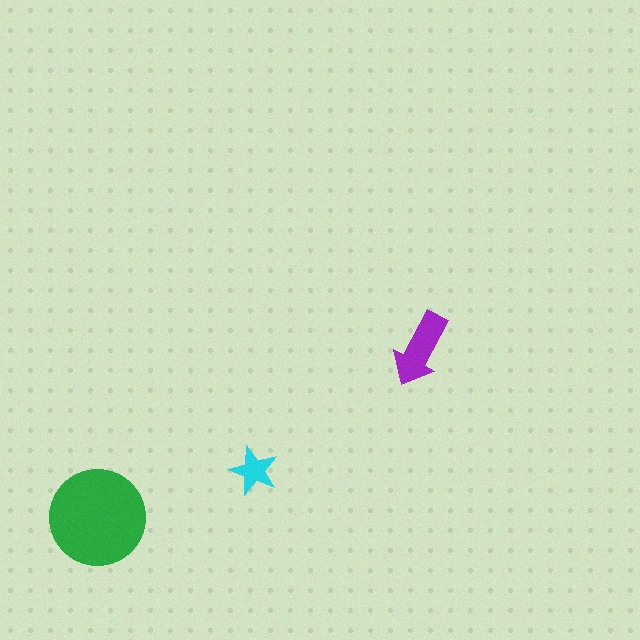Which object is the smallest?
The cyan star.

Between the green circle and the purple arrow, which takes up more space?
The green circle.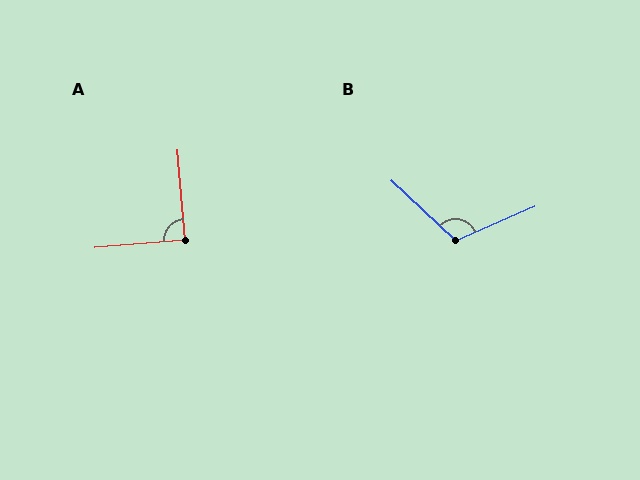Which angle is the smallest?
A, at approximately 90 degrees.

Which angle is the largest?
B, at approximately 113 degrees.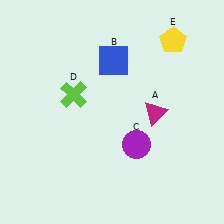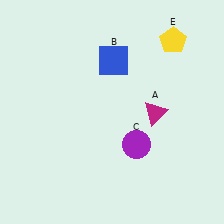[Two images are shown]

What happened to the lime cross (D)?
The lime cross (D) was removed in Image 2. It was in the top-left area of Image 1.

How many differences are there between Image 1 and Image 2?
There is 1 difference between the two images.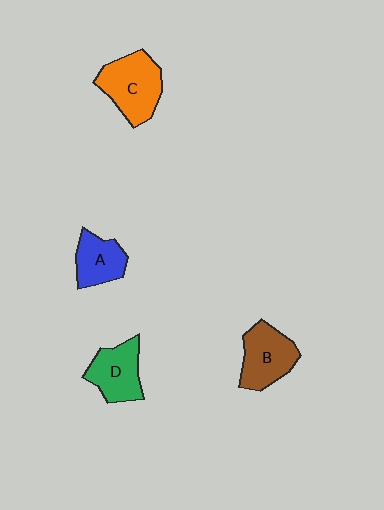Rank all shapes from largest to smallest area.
From largest to smallest: C (orange), B (brown), D (green), A (blue).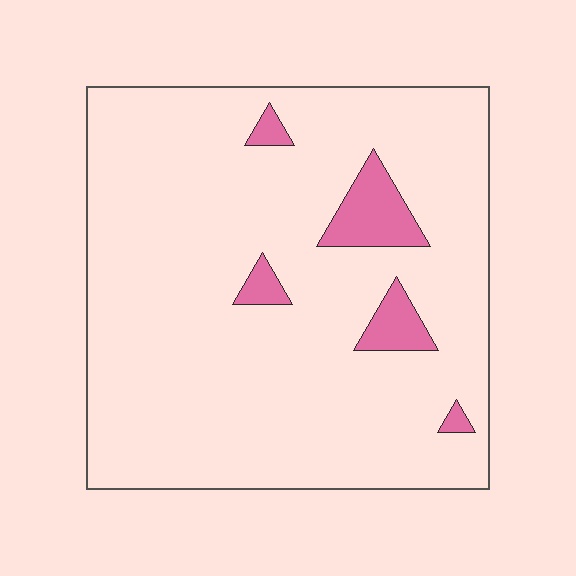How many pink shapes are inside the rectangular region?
5.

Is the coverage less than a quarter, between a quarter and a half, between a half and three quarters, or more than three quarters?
Less than a quarter.